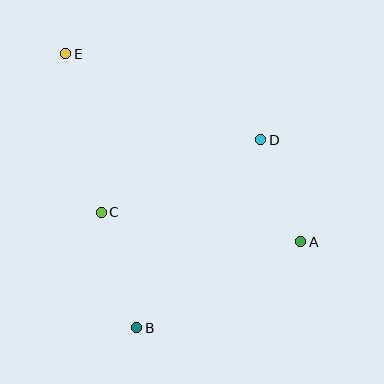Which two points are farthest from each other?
Points A and E are farthest from each other.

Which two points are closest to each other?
Points A and D are closest to each other.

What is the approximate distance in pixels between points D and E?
The distance between D and E is approximately 213 pixels.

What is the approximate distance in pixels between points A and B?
The distance between A and B is approximately 185 pixels.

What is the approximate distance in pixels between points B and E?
The distance between B and E is approximately 283 pixels.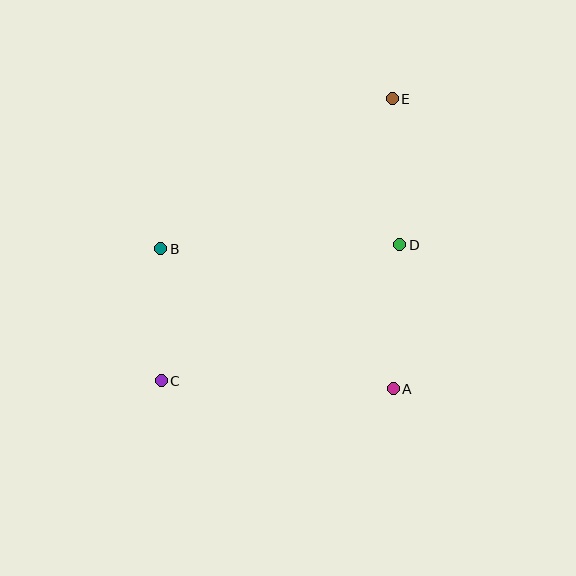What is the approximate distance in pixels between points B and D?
The distance between B and D is approximately 239 pixels.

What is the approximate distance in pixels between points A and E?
The distance between A and E is approximately 290 pixels.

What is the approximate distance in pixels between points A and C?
The distance between A and C is approximately 232 pixels.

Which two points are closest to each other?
Points B and C are closest to each other.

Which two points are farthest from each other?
Points C and E are farthest from each other.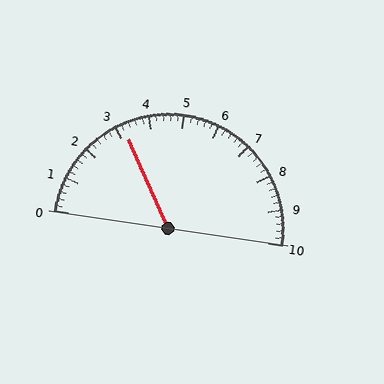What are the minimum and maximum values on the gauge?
The gauge ranges from 0 to 10.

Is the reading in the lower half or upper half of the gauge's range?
The reading is in the lower half of the range (0 to 10).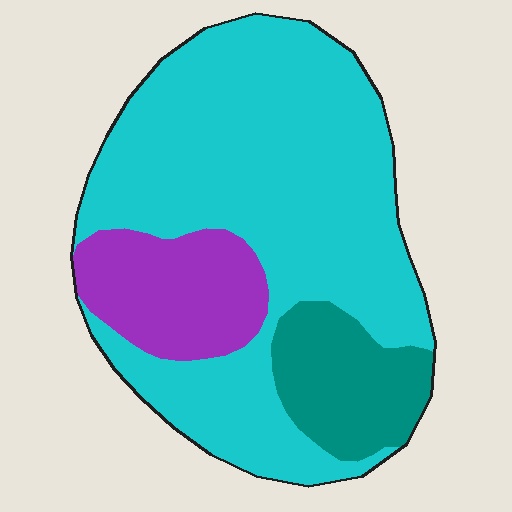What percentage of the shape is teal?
Teal takes up about one eighth (1/8) of the shape.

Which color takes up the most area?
Cyan, at roughly 70%.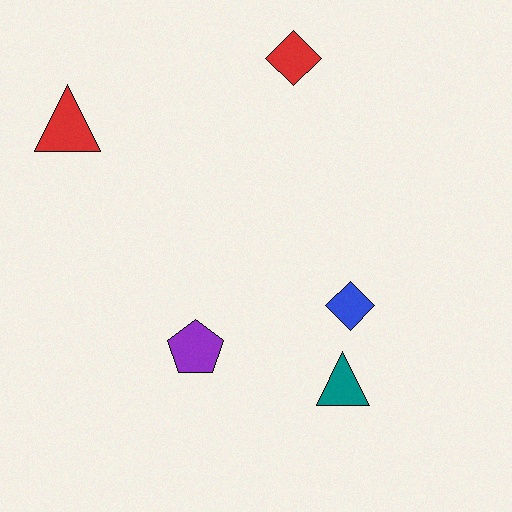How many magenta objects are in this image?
There are no magenta objects.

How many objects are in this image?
There are 5 objects.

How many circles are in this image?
There are no circles.